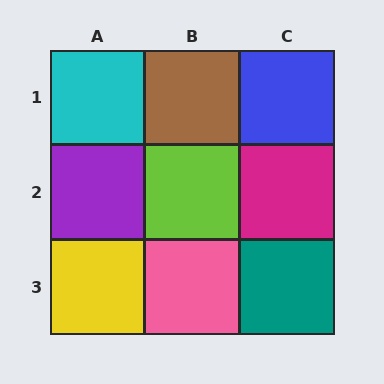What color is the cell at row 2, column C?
Magenta.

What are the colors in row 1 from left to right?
Cyan, brown, blue.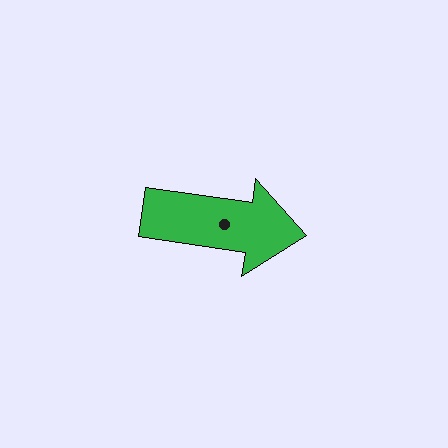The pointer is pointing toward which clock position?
Roughly 3 o'clock.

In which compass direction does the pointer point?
East.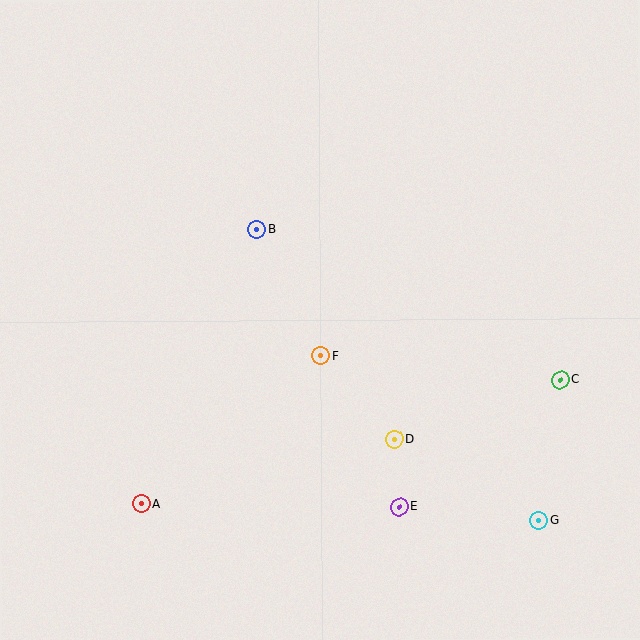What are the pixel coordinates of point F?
Point F is at (321, 356).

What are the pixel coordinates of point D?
Point D is at (394, 439).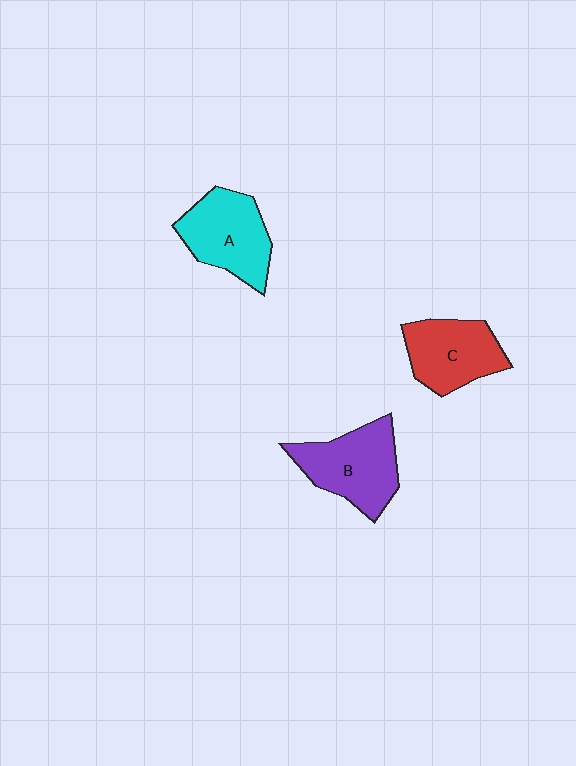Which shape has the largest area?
Shape B (purple).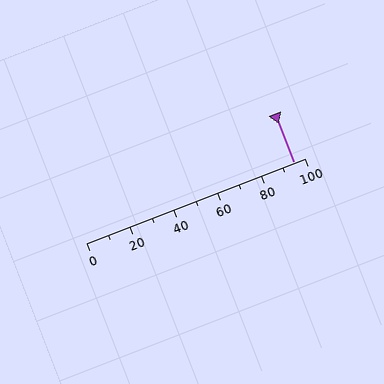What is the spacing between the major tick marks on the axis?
The major ticks are spaced 20 apart.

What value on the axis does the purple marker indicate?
The marker indicates approximately 95.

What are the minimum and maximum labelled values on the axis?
The axis runs from 0 to 100.